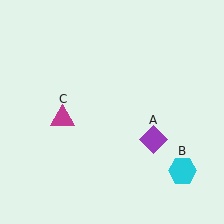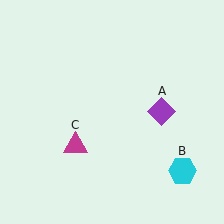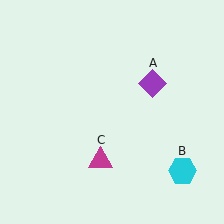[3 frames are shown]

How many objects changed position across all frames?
2 objects changed position: purple diamond (object A), magenta triangle (object C).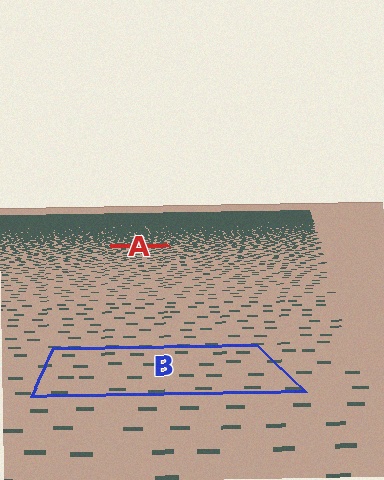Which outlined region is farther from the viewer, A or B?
Region A is farther from the viewer — the texture elements inside it appear smaller and more densely packed.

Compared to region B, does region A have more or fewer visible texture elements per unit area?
Region A has more texture elements per unit area — they are packed more densely because it is farther away.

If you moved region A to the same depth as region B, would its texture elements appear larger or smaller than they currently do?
They would appear larger. At a closer depth, the same texture elements are projected at a bigger on-screen size.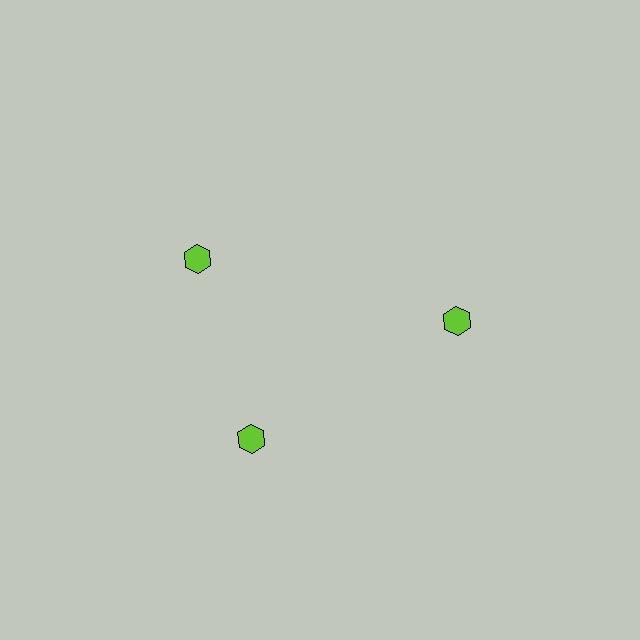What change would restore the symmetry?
The symmetry would be restored by rotating it back into even spacing with its neighbors so that all 3 hexagons sit at equal angles and equal distance from the center.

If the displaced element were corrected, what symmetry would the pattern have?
It would have 3-fold rotational symmetry — the pattern would map onto itself every 120 degrees.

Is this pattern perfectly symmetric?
No. The 3 lime hexagons are arranged in a ring, but one element near the 11 o'clock position is rotated out of alignment along the ring, breaking the 3-fold rotational symmetry.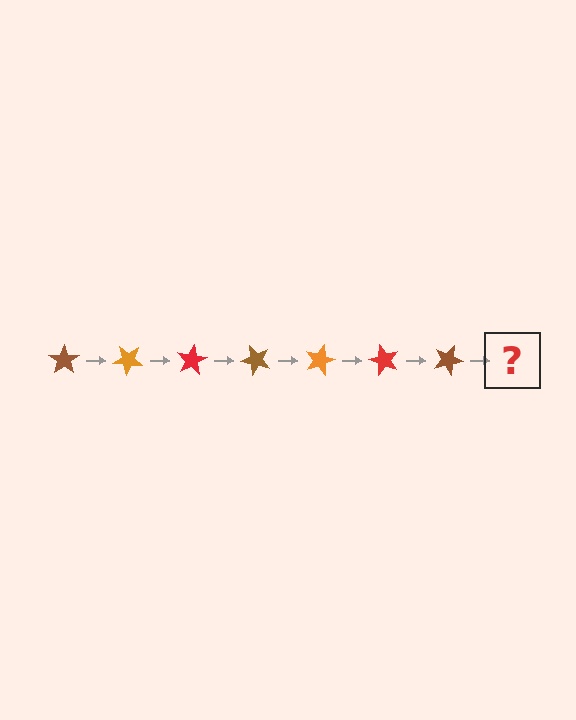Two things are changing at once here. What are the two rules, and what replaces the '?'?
The two rules are that it rotates 40 degrees each step and the color cycles through brown, orange, and red. The '?' should be an orange star, rotated 280 degrees from the start.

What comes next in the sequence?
The next element should be an orange star, rotated 280 degrees from the start.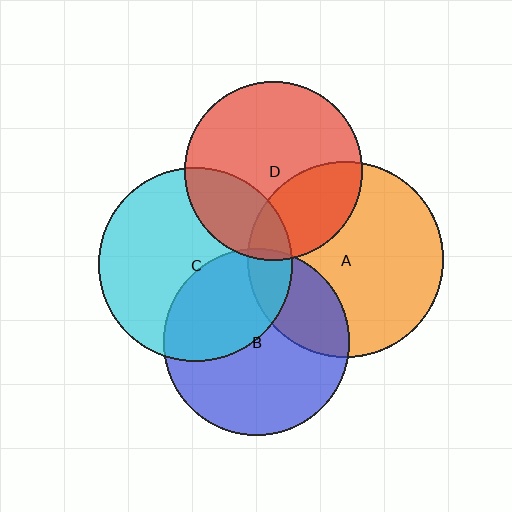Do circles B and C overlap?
Yes.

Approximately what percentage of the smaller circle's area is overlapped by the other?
Approximately 40%.